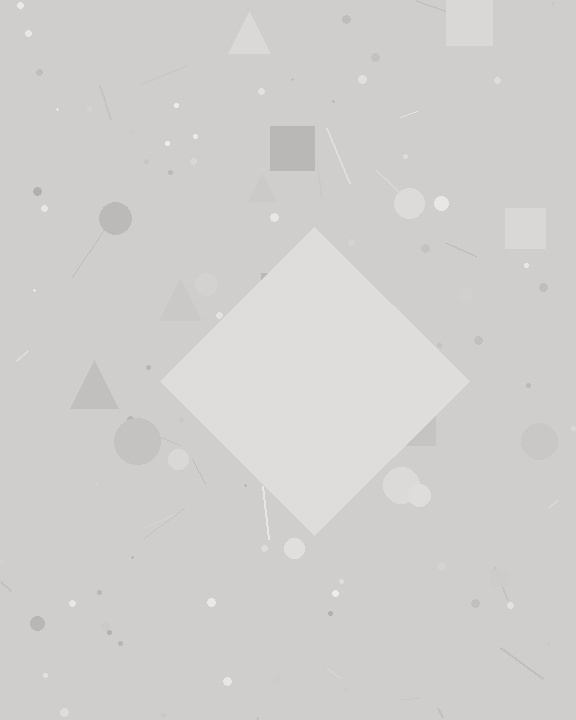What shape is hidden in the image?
A diamond is hidden in the image.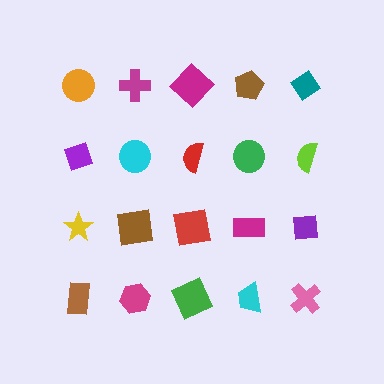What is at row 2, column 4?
A green circle.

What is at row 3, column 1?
A yellow star.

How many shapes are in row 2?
5 shapes.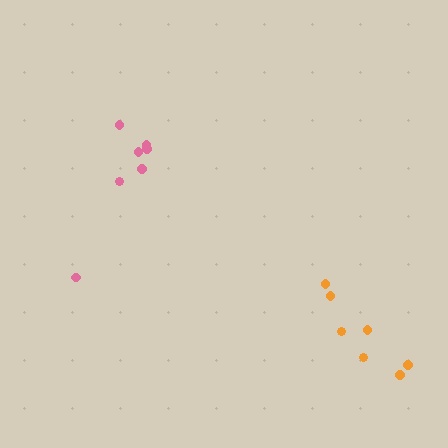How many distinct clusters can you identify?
There are 2 distinct clusters.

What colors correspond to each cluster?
The clusters are colored: pink, orange.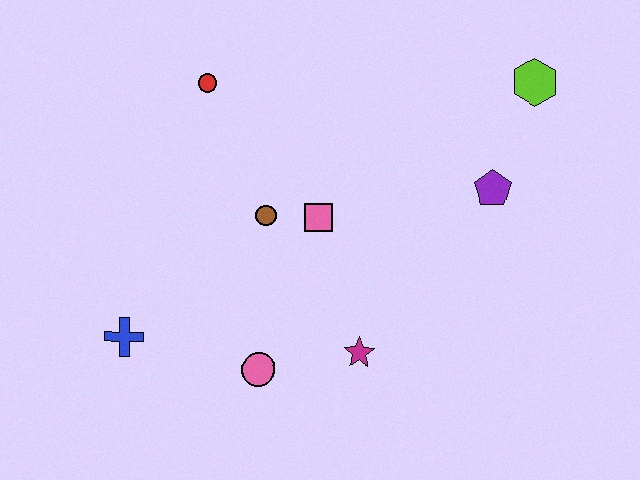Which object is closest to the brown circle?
The pink square is closest to the brown circle.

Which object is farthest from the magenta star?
The lime hexagon is farthest from the magenta star.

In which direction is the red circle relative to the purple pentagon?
The red circle is to the left of the purple pentagon.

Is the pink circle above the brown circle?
No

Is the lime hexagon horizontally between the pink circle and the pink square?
No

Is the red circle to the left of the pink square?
Yes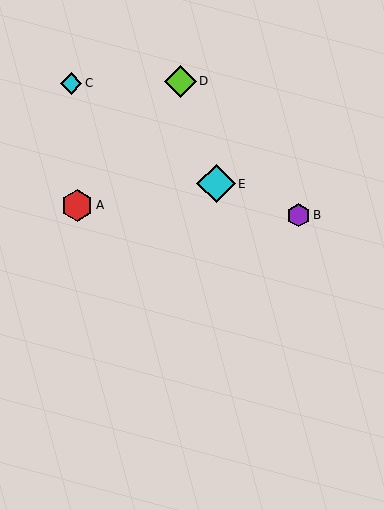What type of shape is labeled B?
Shape B is a purple hexagon.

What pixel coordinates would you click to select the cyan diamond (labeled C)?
Click at (71, 83) to select the cyan diamond C.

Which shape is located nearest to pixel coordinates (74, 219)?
The red hexagon (labeled A) at (77, 205) is nearest to that location.